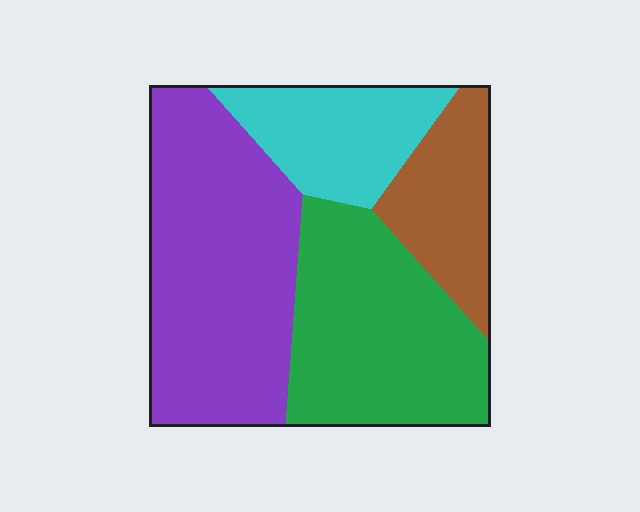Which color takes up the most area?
Purple, at roughly 40%.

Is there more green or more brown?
Green.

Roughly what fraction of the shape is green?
Green takes up about one third (1/3) of the shape.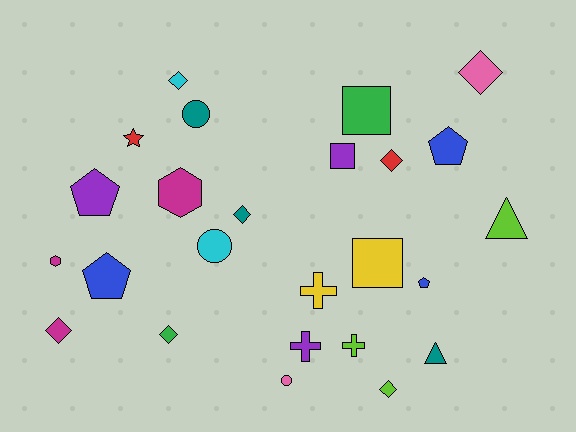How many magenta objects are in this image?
There are 3 magenta objects.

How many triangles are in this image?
There are 2 triangles.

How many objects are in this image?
There are 25 objects.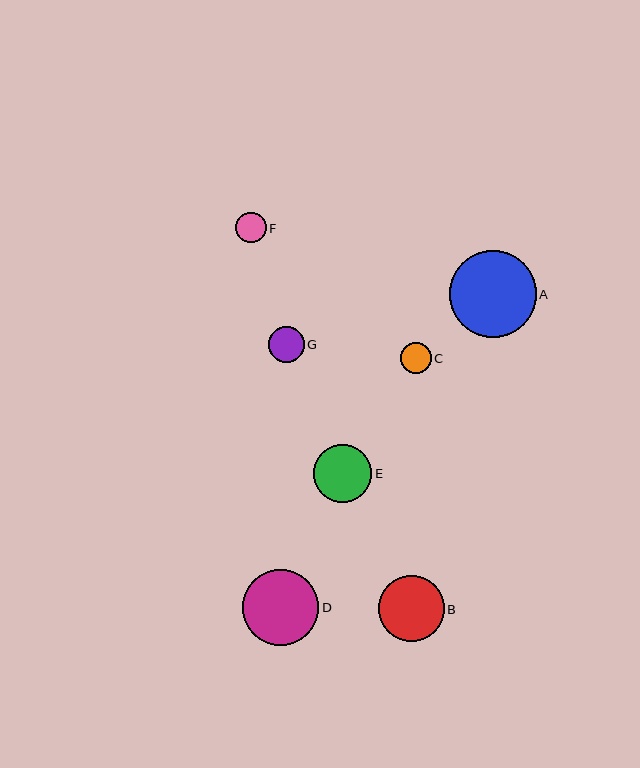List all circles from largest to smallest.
From largest to smallest: A, D, B, E, G, C, F.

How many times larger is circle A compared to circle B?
Circle A is approximately 1.3 times the size of circle B.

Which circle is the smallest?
Circle F is the smallest with a size of approximately 30 pixels.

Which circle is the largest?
Circle A is the largest with a size of approximately 87 pixels.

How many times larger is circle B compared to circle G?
Circle B is approximately 1.9 times the size of circle G.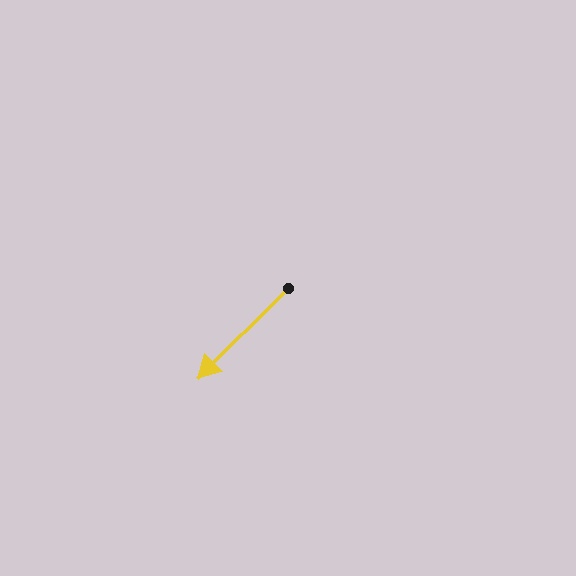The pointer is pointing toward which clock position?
Roughly 8 o'clock.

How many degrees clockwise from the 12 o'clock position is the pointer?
Approximately 225 degrees.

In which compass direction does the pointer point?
Southwest.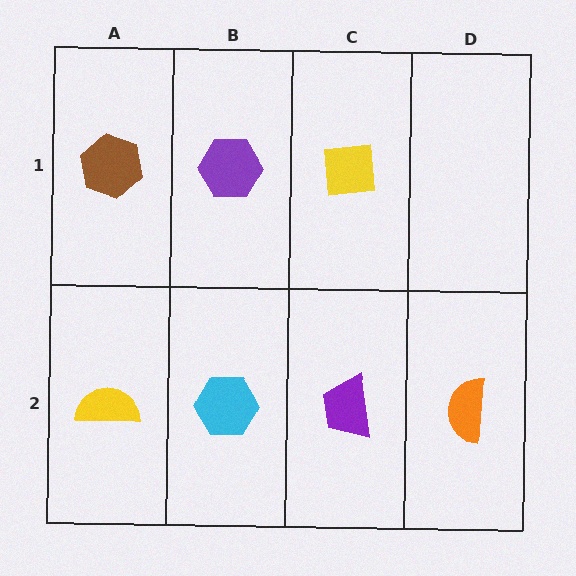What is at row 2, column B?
A cyan hexagon.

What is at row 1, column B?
A purple hexagon.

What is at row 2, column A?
A yellow semicircle.